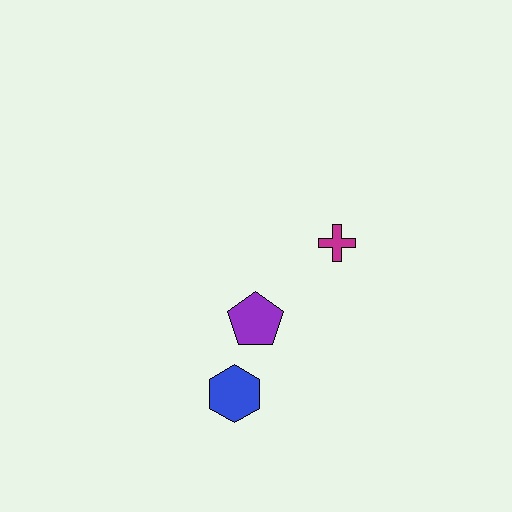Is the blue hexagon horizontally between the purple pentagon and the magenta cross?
No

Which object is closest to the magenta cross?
The purple pentagon is closest to the magenta cross.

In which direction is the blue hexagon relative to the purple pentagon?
The blue hexagon is below the purple pentagon.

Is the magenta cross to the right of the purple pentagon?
Yes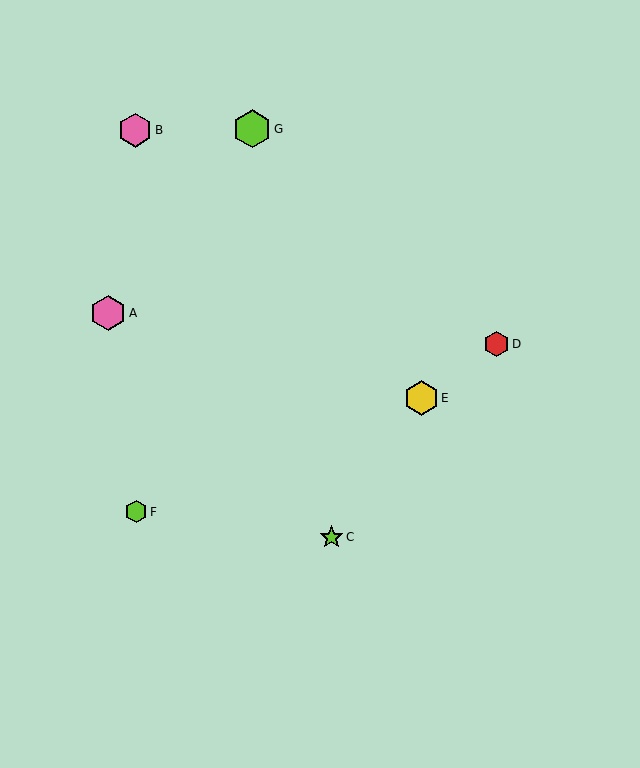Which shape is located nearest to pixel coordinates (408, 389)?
The yellow hexagon (labeled E) at (421, 398) is nearest to that location.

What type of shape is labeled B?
Shape B is a pink hexagon.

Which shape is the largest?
The lime hexagon (labeled G) is the largest.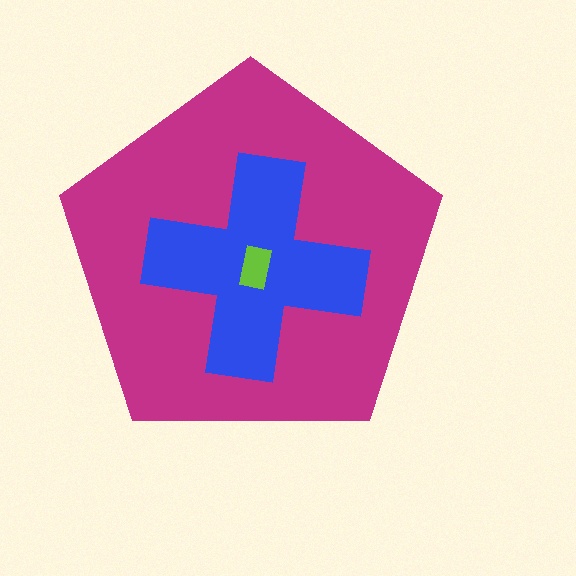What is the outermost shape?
The magenta pentagon.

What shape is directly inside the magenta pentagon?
The blue cross.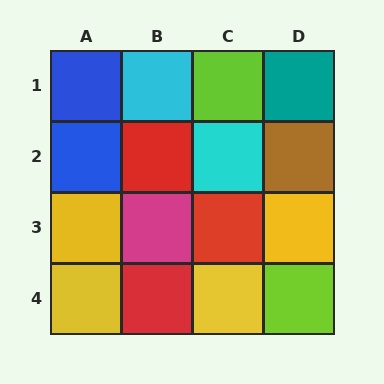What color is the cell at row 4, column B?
Red.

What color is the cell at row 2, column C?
Cyan.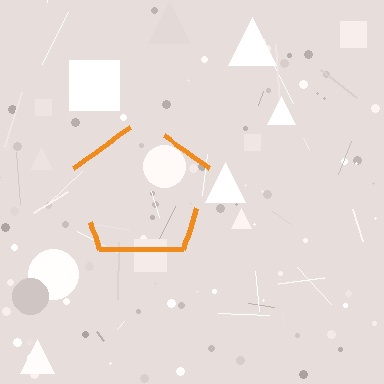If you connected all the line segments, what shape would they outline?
They would outline a pentagon.